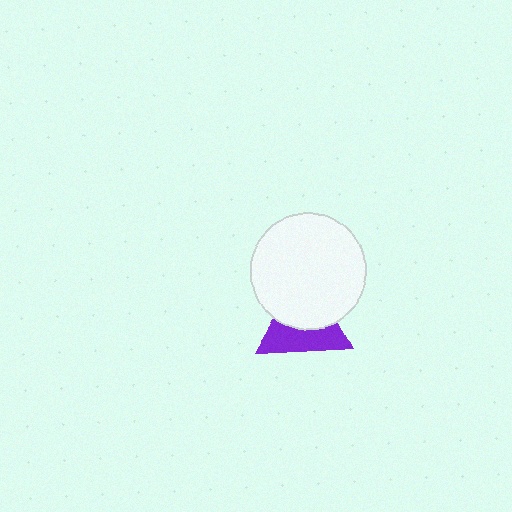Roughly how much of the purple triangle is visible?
About half of it is visible (roughly 49%).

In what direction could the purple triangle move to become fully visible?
The purple triangle could move down. That would shift it out from behind the white circle entirely.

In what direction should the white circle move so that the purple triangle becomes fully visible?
The white circle should move up. That is the shortest direction to clear the overlap and leave the purple triangle fully visible.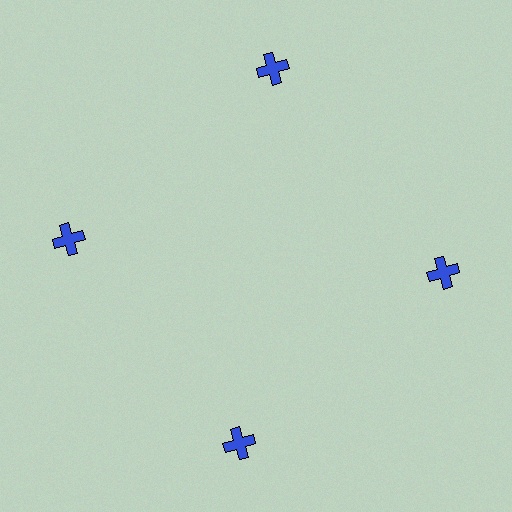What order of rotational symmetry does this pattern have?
This pattern has 4-fold rotational symmetry.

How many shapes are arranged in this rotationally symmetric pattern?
There are 4 shapes, arranged in 4 groups of 1.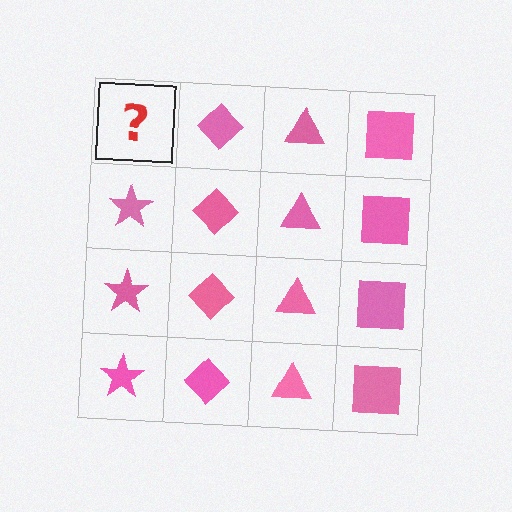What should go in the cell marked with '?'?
The missing cell should contain a pink star.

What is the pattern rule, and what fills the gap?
The rule is that each column has a consistent shape. The gap should be filled with a pink star.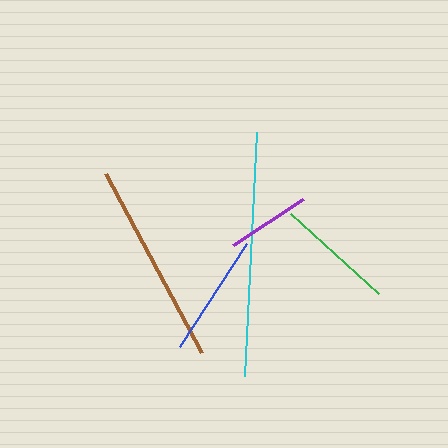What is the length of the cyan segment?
The cyan segment is approximately 244 pixels long.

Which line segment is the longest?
The cyan line is the longest at approximately 244 pixels.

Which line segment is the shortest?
The purple line is the shortest at approximately 84 pixels.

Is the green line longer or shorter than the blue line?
The blue line is longer than the green line.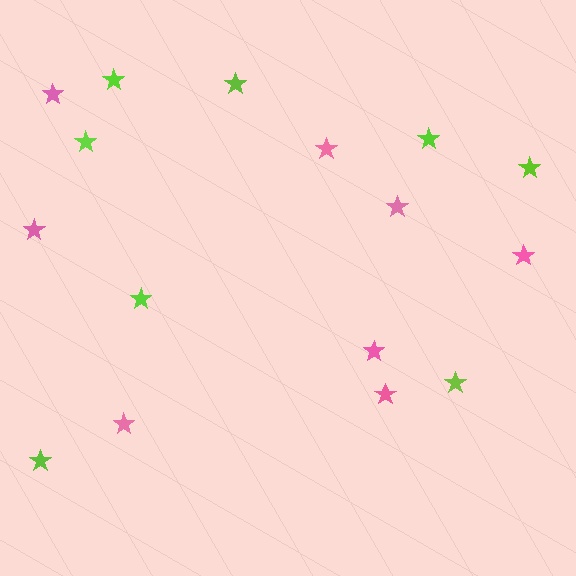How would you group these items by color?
There are 2 groups: one group of pink stars (8) and one group of lime stars (8).